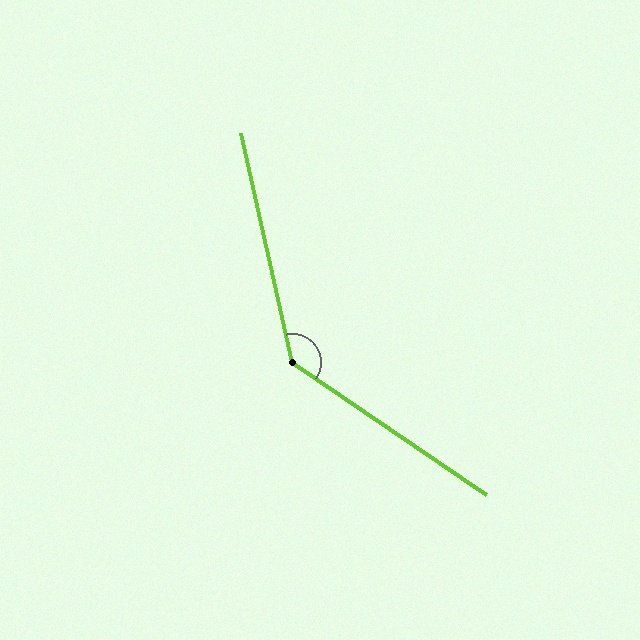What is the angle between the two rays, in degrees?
Approximately 137 degrees.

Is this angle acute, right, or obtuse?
It is obtuse.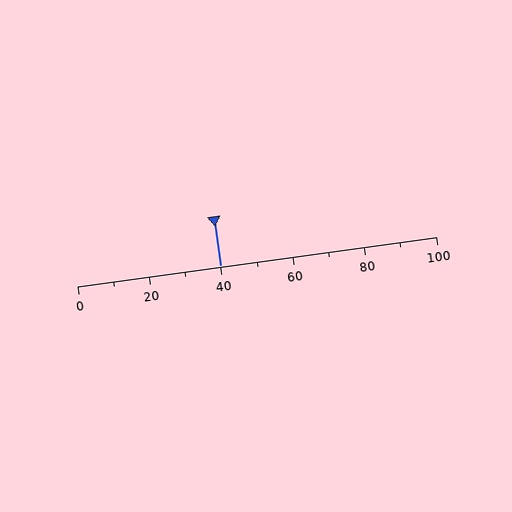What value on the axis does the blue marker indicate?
The marker indicates approximately 40.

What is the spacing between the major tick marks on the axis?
The major ticks are spaced 20 apart.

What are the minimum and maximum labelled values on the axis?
The axis runs from 0 to 100.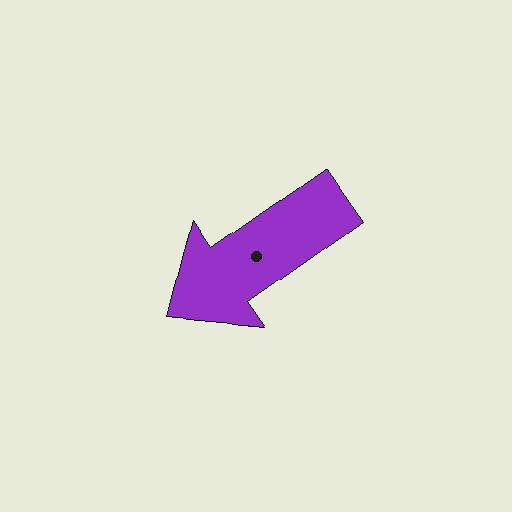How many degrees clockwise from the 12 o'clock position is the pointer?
Approximately 235 degrees.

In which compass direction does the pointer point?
Southwest.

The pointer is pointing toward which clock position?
Roughly 8 o'clock.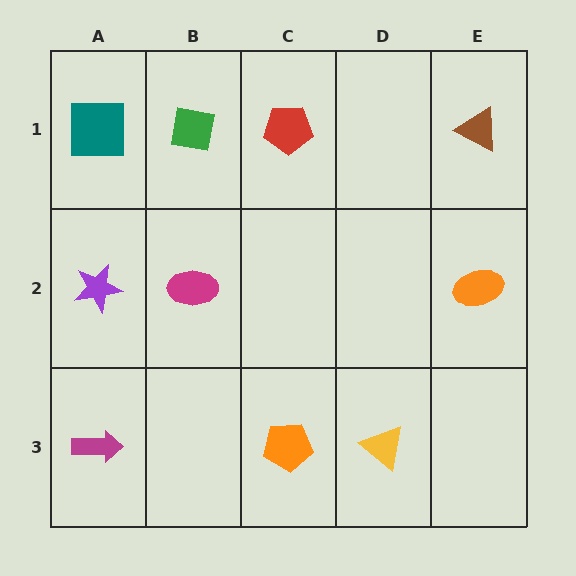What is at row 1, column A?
A teal square.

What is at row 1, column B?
A green square.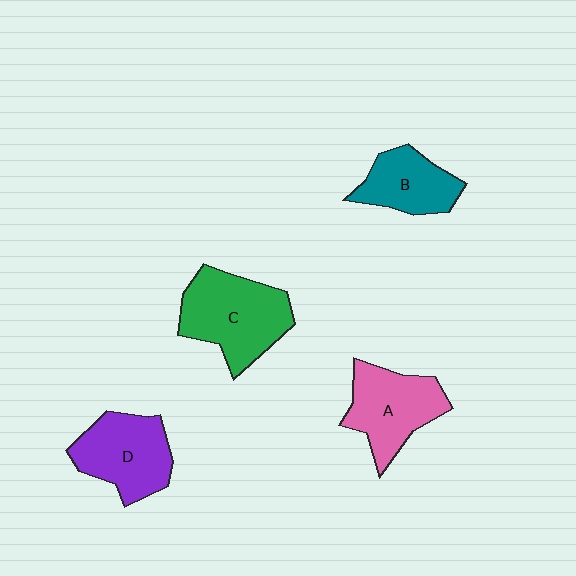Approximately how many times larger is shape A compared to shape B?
Approximately 1.3 times.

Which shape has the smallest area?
Shape B (teal).